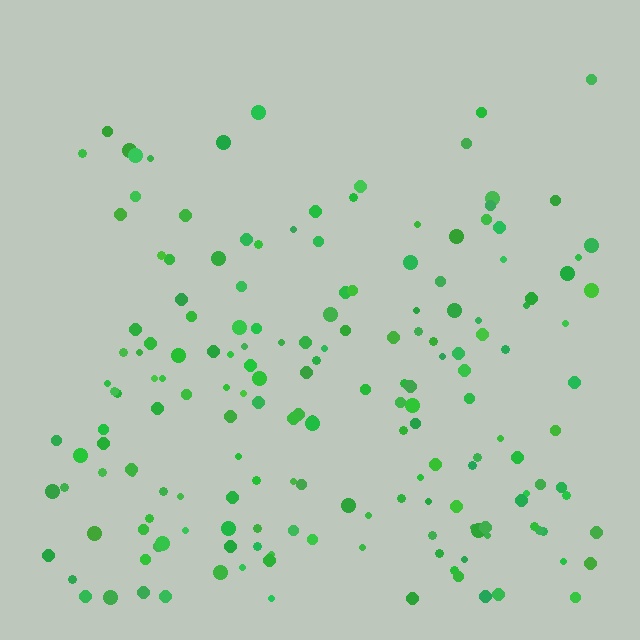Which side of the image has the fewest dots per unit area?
The top.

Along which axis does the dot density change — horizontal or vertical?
Vertical.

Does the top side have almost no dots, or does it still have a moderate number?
Still a moderate number, just noticeably fewer than the bottom.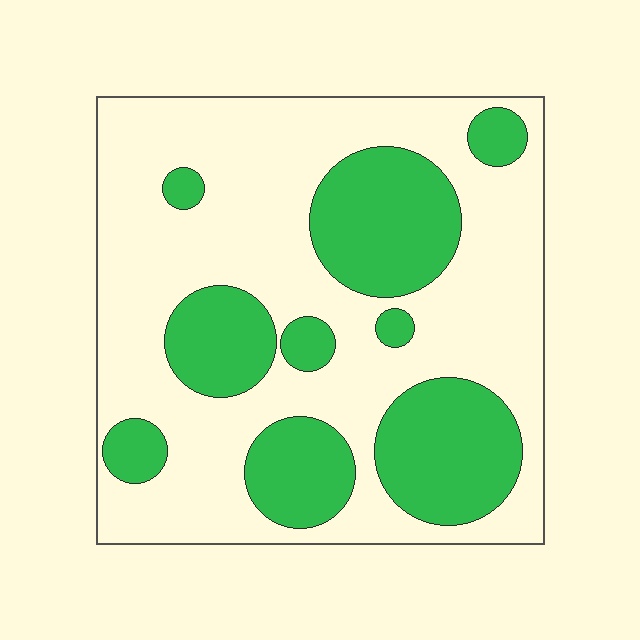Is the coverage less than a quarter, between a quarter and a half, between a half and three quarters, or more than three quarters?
Between a quarter and a half.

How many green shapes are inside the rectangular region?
9.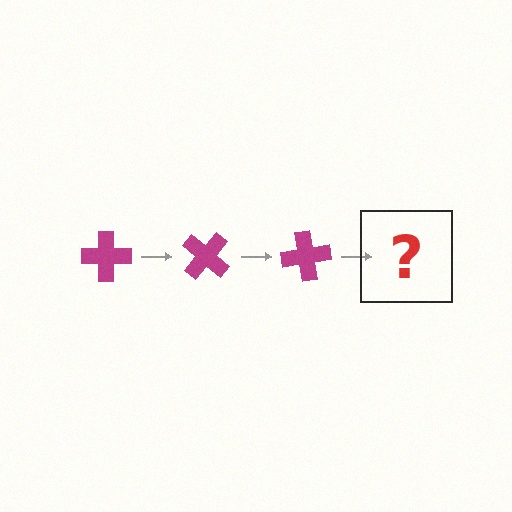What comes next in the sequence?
The next element should be a magenta cross rotated 120 degrees.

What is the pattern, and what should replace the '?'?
The pattern is that the cross rotates 40 degrees each step. The '?' should be a magenta cross rotated 120 degrees.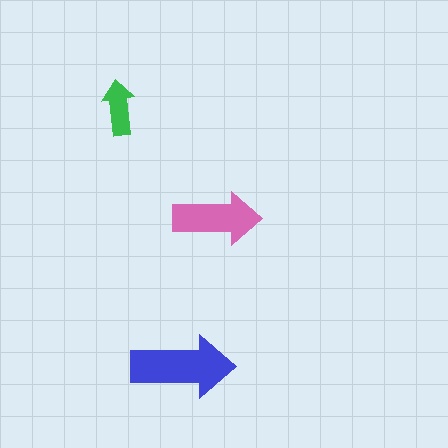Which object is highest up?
The green arrow is topmost.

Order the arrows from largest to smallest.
the blue one, the pink one, the green one.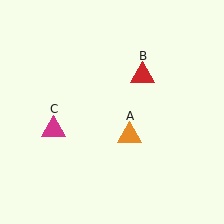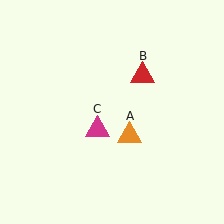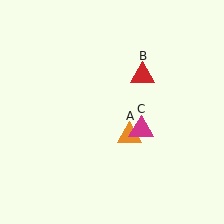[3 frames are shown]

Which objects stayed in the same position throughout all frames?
Orange triangle (object A) and red triangle (object B) remained stationary.